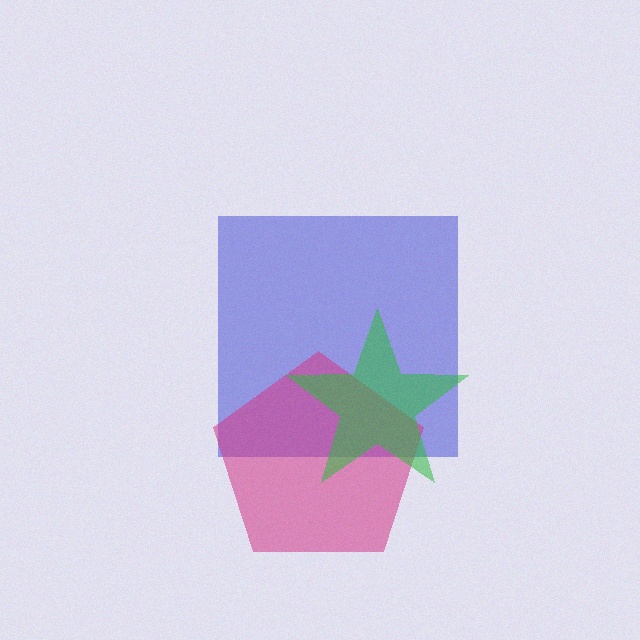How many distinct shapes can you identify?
There are 3 distinct shapes: a blue square, a magenta pentagon, a green star.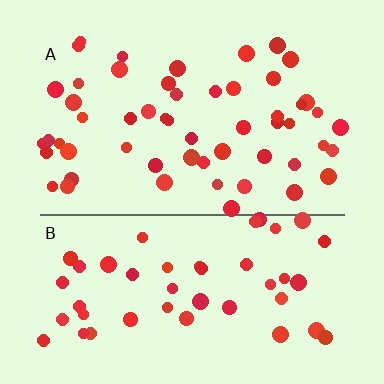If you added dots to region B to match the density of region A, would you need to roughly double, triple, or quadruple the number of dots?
Approximately double.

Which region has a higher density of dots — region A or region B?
A (the top).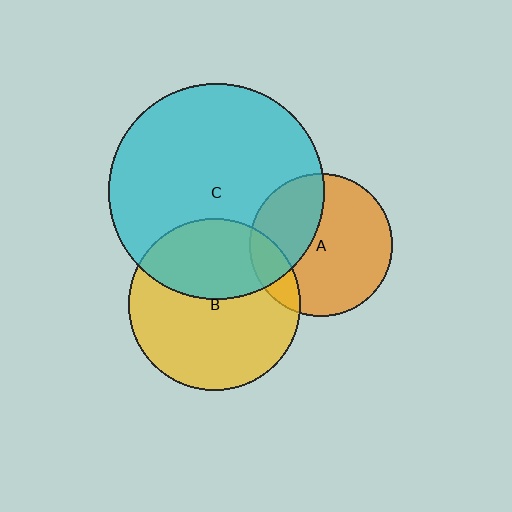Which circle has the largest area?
Circle C (cyan).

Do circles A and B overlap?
Yes.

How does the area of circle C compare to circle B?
Approximately 1.6 times.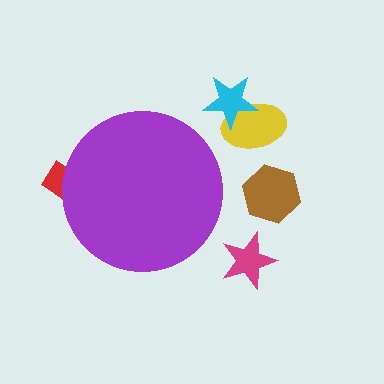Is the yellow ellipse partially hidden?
No, the yellow ellipse is fully visible.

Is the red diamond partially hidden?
Yes, the red diamond is partially hidden behind the purple circle.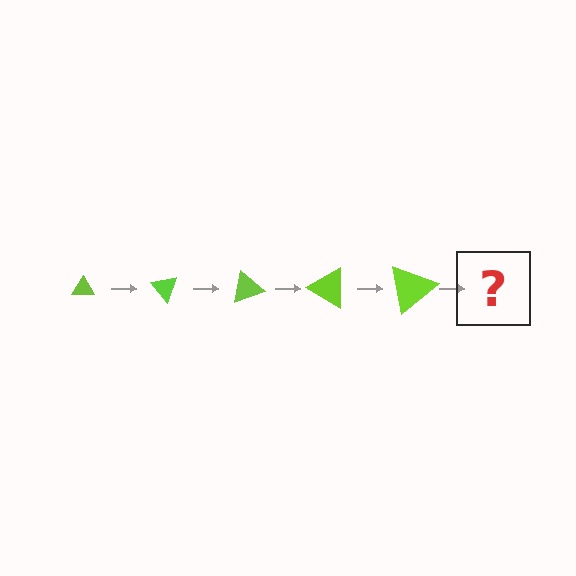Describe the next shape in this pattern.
It should be a triangle, larger than the previous one and rotated 250 degrees from the start.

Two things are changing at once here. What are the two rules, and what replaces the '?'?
The two rules are that the triangle grows larger each step and it rotates 50 degrees each step. The '?' should be a triangle, larger than the previous one and rotated 250 degrees from the start.